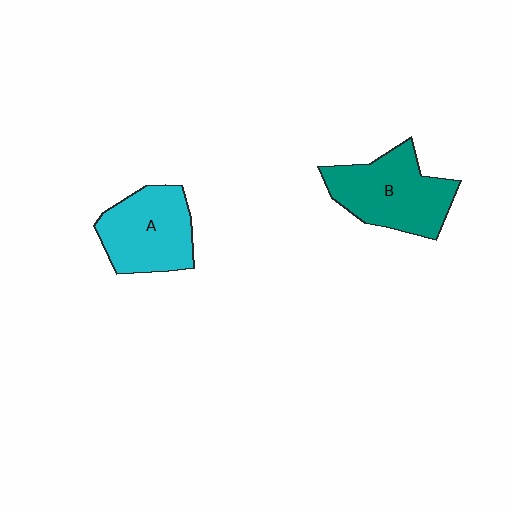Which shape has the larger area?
Shape B (teal).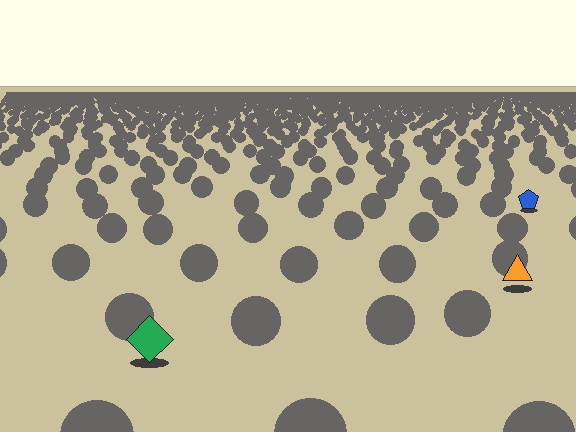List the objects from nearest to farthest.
From nearest to farthest: the green diamond, the orange triangle, the blue pentagon.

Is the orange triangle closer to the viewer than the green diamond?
No. The green diamond is closer — you can tell from the texture gradient: the ground texture is coarser near it.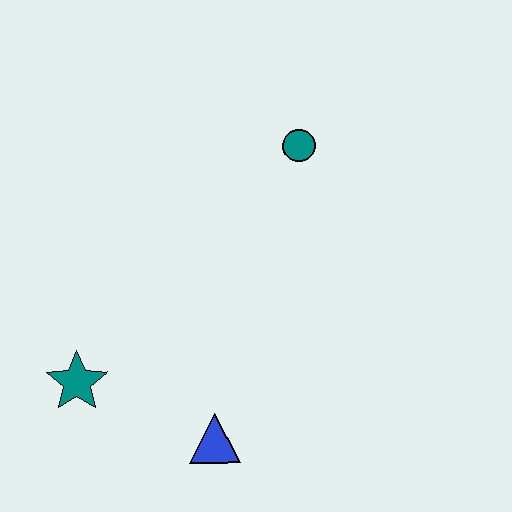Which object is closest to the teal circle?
The blue triangle is closest to the teal circle.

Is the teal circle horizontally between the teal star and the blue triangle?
No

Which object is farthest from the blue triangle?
The teal circle is farthest from the blue triangle.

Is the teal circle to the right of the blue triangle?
Yes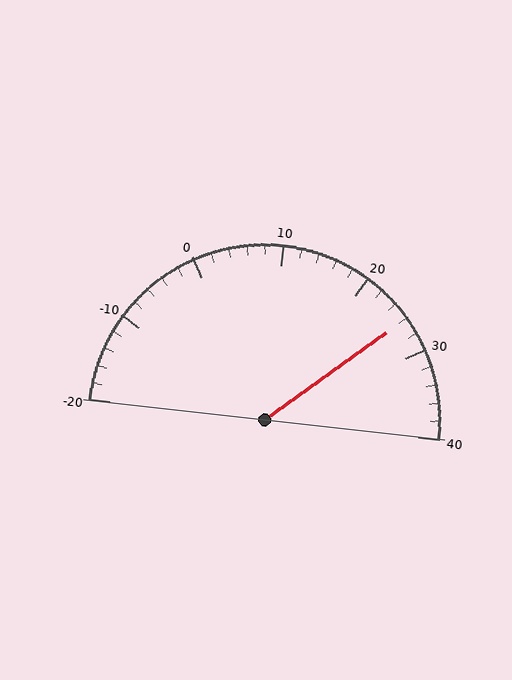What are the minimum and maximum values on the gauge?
The gauge ranges from -20 to 40.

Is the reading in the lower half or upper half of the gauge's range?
The reading is in the upper half of the range (-20 to 40).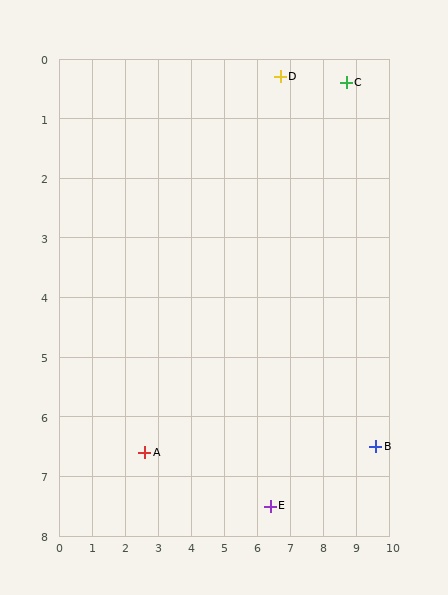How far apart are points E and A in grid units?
Points E and A are about 3.9 grid units apart.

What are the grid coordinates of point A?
Point A is at approximately (2.6, 6.6).